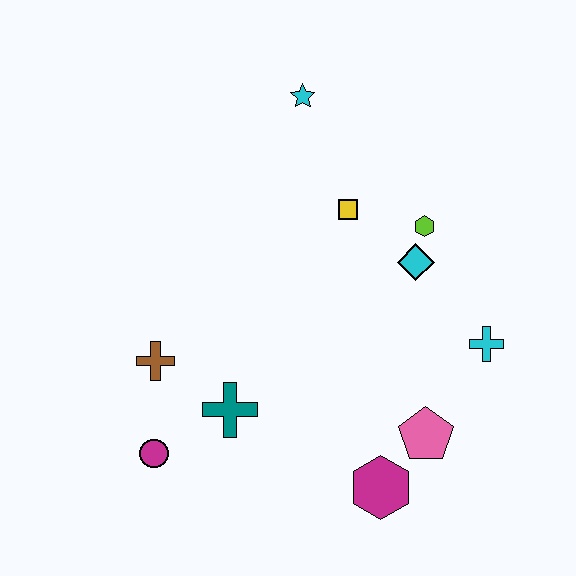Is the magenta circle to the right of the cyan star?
No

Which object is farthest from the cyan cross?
The magenta circle is farthest from the cyan cross.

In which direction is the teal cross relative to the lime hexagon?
The teal cross is to the left of the lime hexagon.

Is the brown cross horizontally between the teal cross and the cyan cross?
No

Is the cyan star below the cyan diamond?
No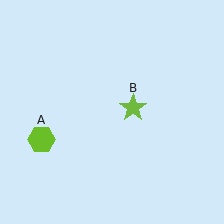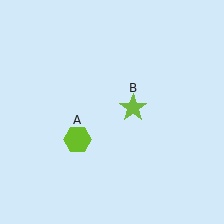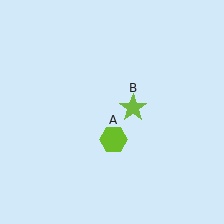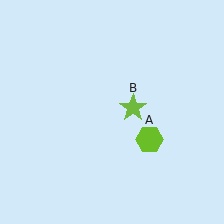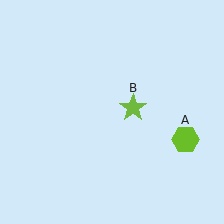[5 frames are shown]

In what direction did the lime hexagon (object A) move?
The lime hexagon (object A) moved right.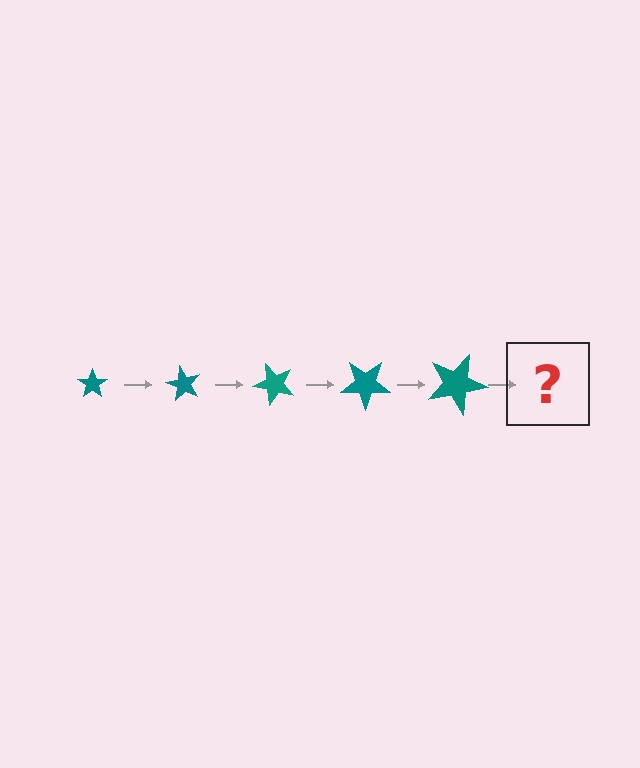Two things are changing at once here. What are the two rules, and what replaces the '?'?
The two rules are that the star grows larger each step and it rotates 60 degrees each step. The '?' should be a star, larger than the previous one and rotated 300 degrees from the start.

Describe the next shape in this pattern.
It should be a star, larger than the previous one and rotated 300 degrees from the start.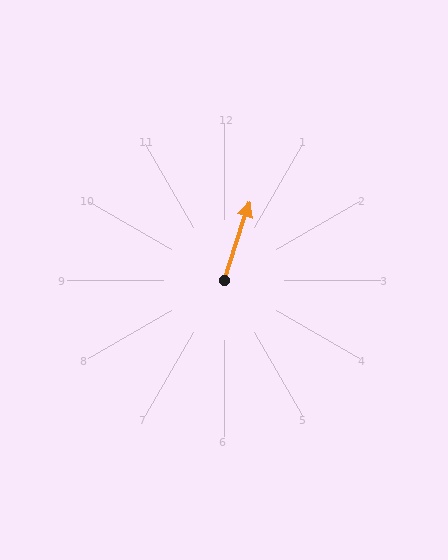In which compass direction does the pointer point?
North.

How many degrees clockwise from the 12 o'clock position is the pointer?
Approximately 18 degrees.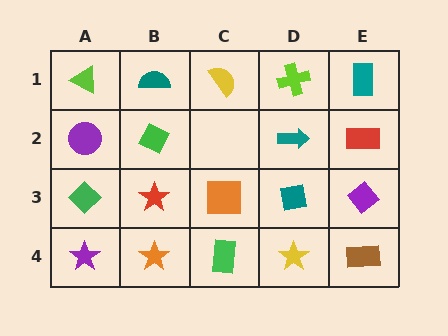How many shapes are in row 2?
4 shapes.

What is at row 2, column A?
A purple circle.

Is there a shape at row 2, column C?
No, that cell is empty.